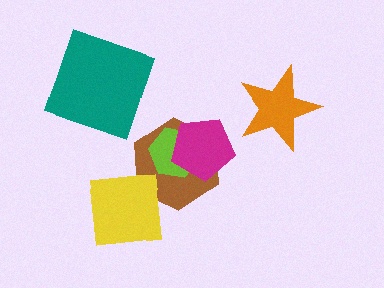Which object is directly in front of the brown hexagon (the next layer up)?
The lime hexagon is directly in front of the brown hexagon.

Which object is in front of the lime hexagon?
The magenta pentagon is in front of the lime hexagon.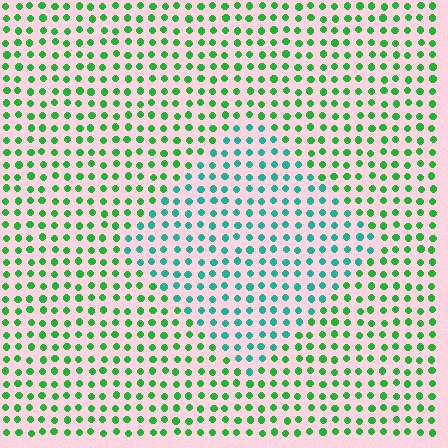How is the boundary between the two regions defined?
The boundary is defined purely by a slight shift in hue (about 39 degrees). Spacing, size, and orientation are identical on both sides.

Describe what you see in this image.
The image is filled with small green elements in a uniform arrangement. A diamond-shaped region is visible where the elements are tinted to a slightly different hue, forming a subtle color boundary.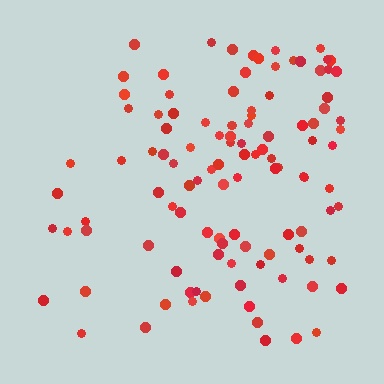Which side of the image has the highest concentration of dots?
The right.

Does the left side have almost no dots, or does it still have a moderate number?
Still a moderate number, just noticeably fewer than the right.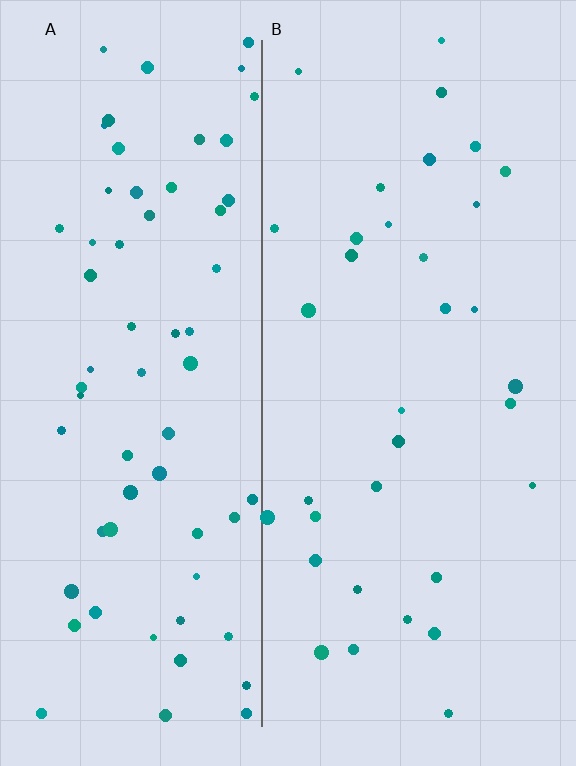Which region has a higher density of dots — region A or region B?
A (the left).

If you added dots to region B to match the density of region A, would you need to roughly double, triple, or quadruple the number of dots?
Approximately double.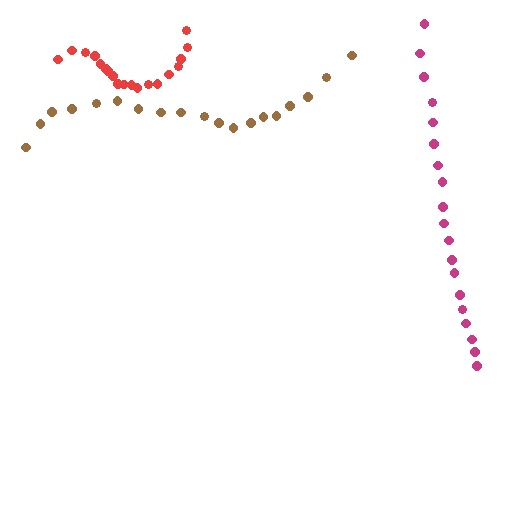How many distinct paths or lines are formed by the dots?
There are 3 distinct paths.